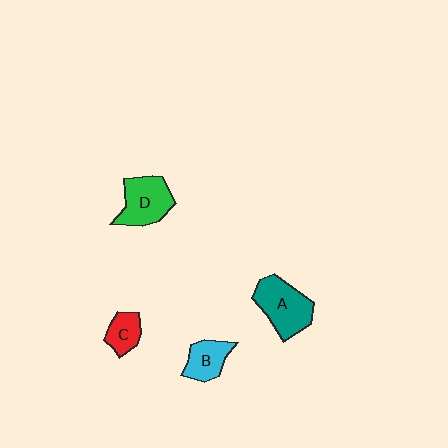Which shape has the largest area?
Shape A (teal).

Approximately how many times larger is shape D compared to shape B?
Approximately 1.5 times.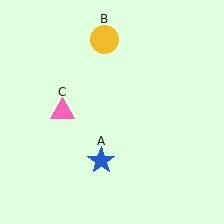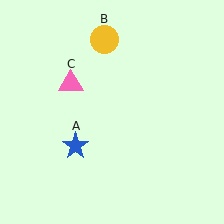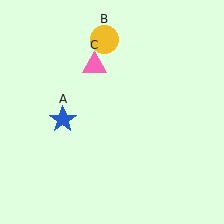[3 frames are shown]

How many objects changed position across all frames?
2 objects changed position: blue star (object A), pink triangle (object C).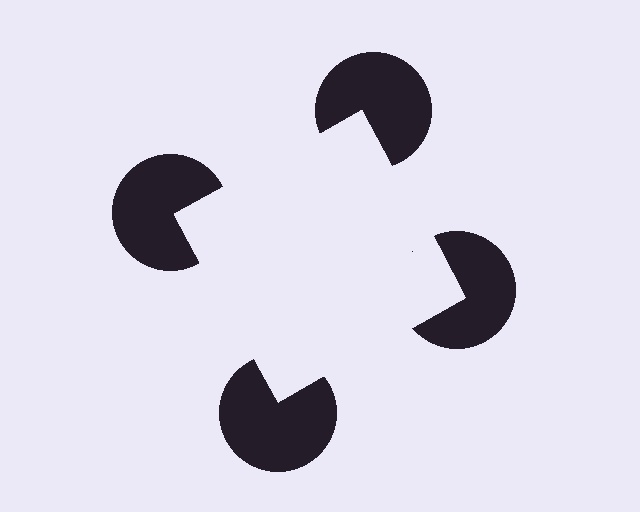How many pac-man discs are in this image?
There are 4 — one at each vertex of the illusory square.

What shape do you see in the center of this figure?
An illusory square — its edges are inferred from the aligned wedge cuts in the pac-man discs, not physically drawn.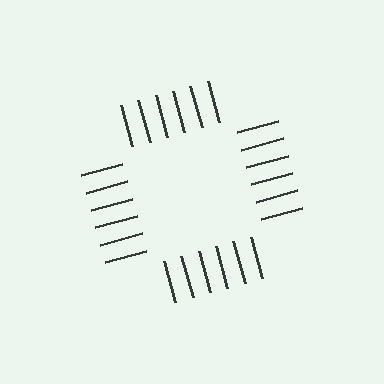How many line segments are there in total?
24 — 6 along each of the 4 edges.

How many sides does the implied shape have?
4 sides — the line-ends trace a square.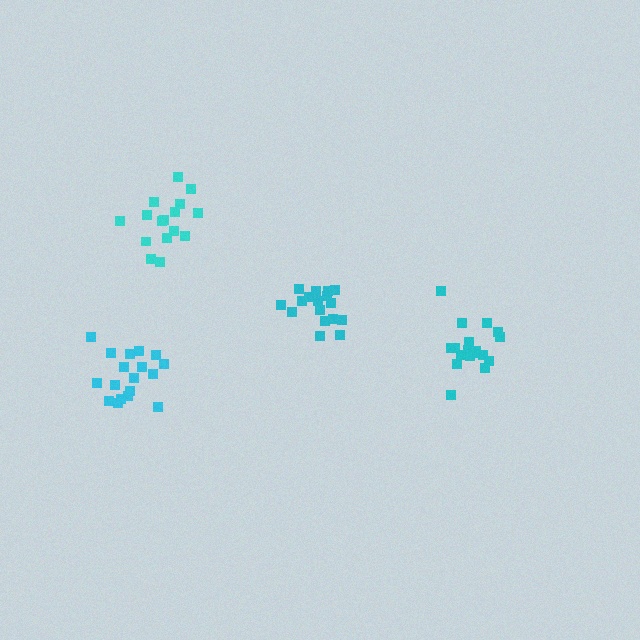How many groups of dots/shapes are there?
There are 4 groups.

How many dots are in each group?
Group 1: 19 dots, Group 2: 18 dots, Group 3: 17 dots, Group 4: 16 dots (70 total).